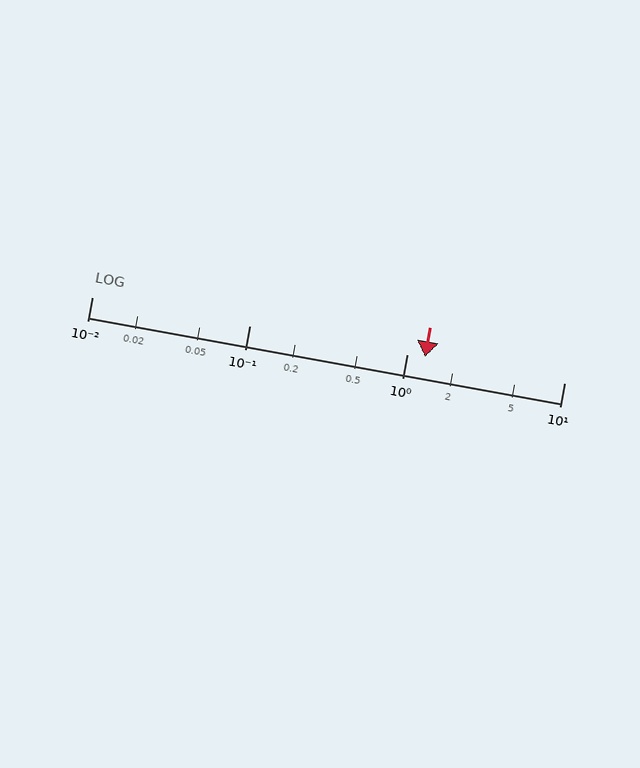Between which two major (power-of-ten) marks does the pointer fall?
The pointer is between 1 and 10.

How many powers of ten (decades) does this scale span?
The scale spans 3 decades, from 0.01 to 10.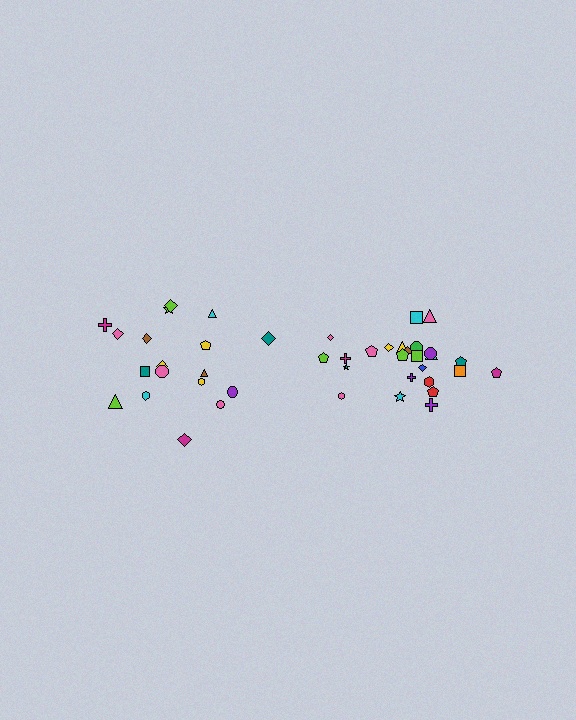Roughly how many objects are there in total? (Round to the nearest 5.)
Roughly 45 objects in total.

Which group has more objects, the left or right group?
The right group.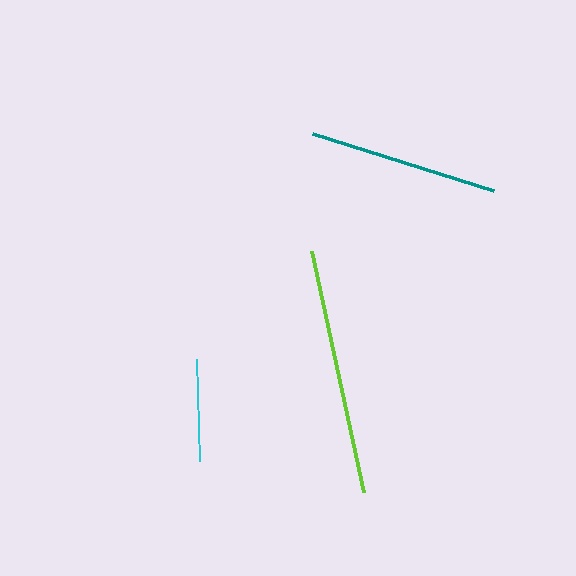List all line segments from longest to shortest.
From longest to shortest: lime, teal, cyan.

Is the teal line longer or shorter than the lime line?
The lime line is longer than the teal line.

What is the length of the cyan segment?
The cyan segment is approximately 102 pixels long.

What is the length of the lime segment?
The lime segment is approximately 247 pixels long.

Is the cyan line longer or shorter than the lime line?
The lime line is longer than the cyan line.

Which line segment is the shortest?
The cyan line is the shortest at approximately 102 pixels.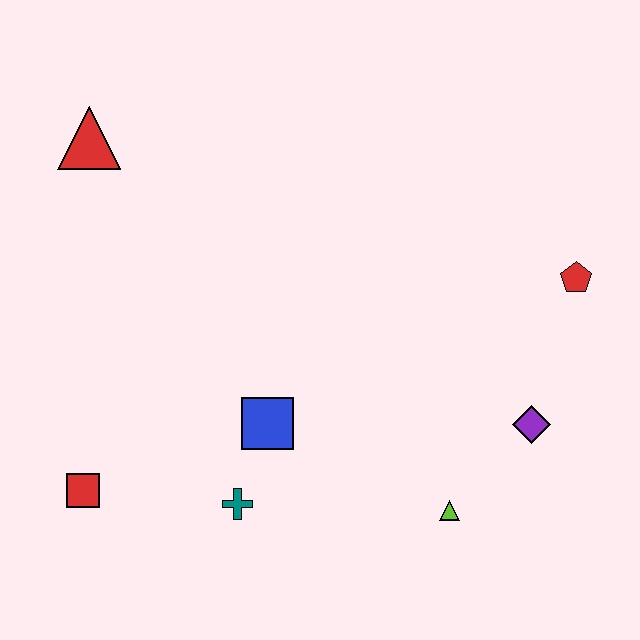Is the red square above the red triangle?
No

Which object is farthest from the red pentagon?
The red square is farthest from the red pentagon.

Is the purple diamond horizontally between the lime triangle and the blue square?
No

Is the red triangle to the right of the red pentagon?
No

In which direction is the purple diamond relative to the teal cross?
The purple diamond is to the right of the teal cross.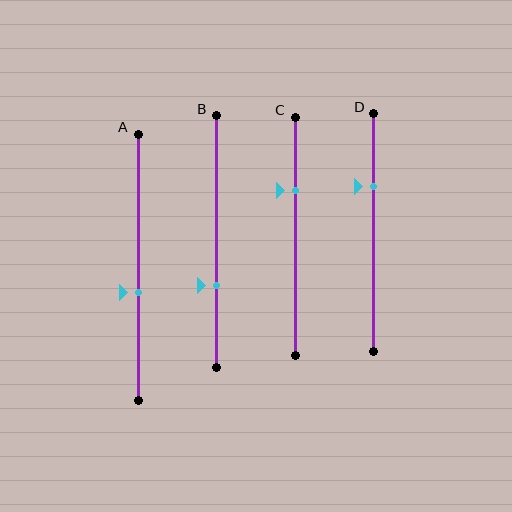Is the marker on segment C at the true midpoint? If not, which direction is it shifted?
No, the marker on segment C is shifted upward by about 19% of the segment length.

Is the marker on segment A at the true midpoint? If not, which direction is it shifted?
No, the marker on segment A is shifted downward by about 10% of the segment length.